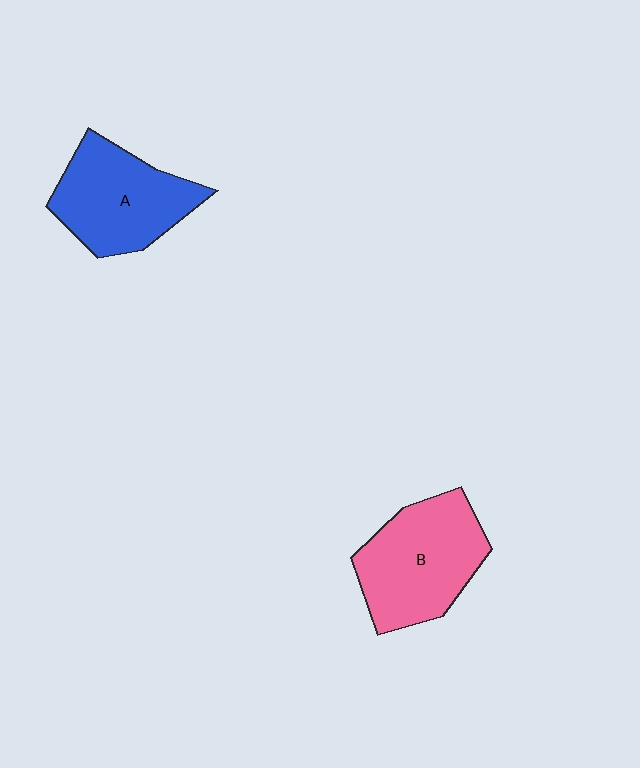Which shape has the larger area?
Shape B (pink).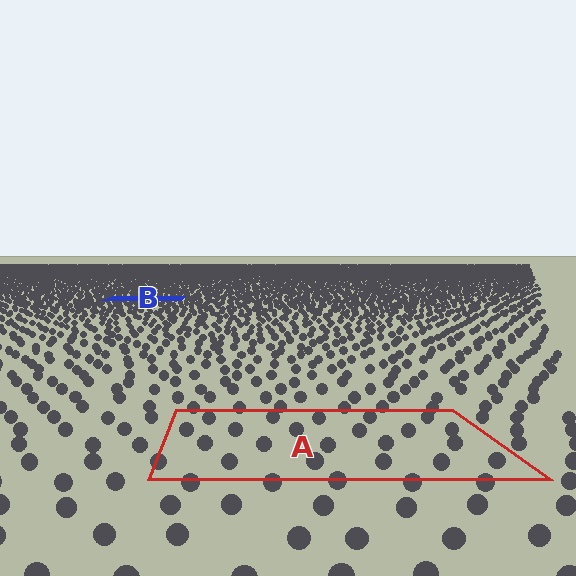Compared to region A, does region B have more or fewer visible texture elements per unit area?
Region B has more texture elements per unit area — they are packed more densely because it is farther away.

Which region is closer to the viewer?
Region A is closer. The texture elements there are larger and more spread out.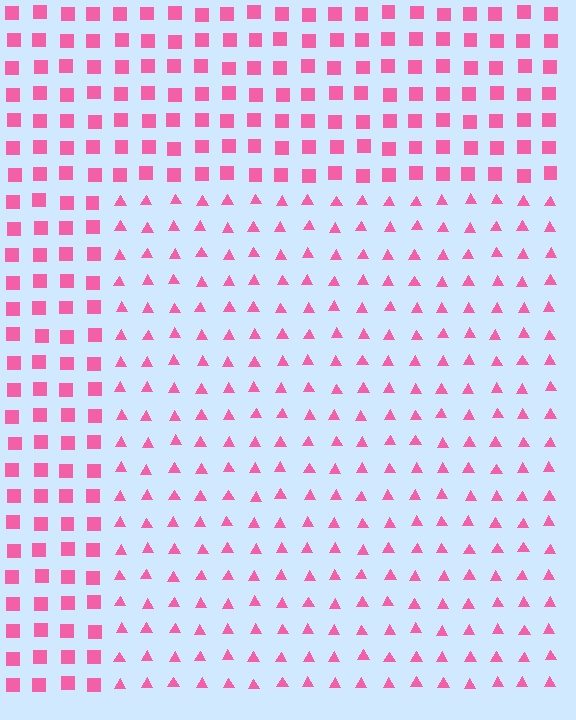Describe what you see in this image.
The image is filled with small pink elements arranged in a uniform grid. A rectangle-shaped region contains triangles, while the surrounding area contains squares. The boundary is defined purely by the change in element shape.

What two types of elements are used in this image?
The image uses triangles inside the rectangle region and squares outside it.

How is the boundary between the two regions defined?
The boundary is defined by a change in element shape: triangles inside vs. squares outside. All elements share the same color and spacing.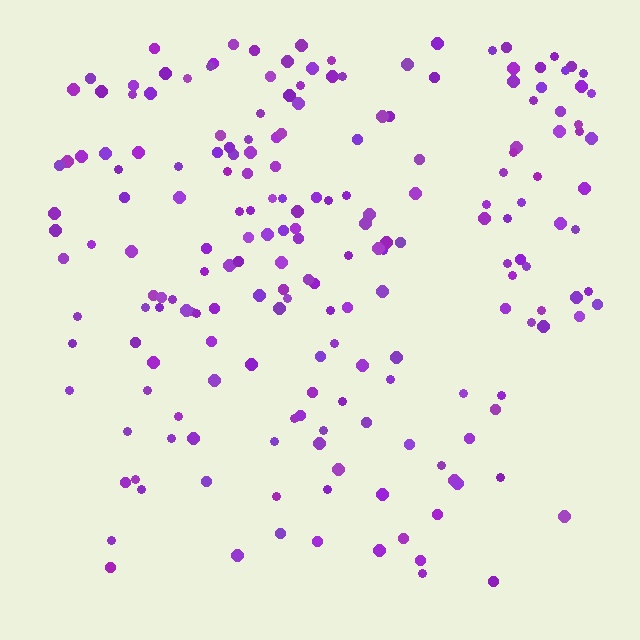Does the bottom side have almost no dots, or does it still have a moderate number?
Still a moderate number, just noticeably fewer than the top.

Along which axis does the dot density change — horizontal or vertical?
Vertical.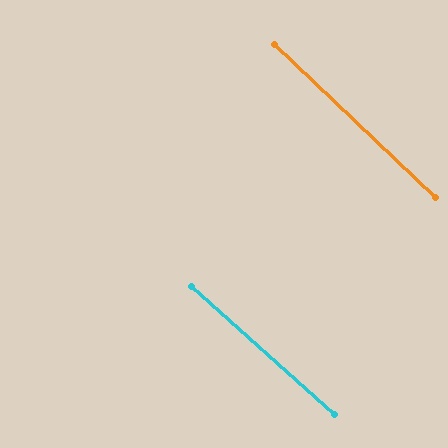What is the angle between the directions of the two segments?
Approximately 1 degree.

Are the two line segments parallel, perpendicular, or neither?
Parallel — their directions differ by only 1.2°.